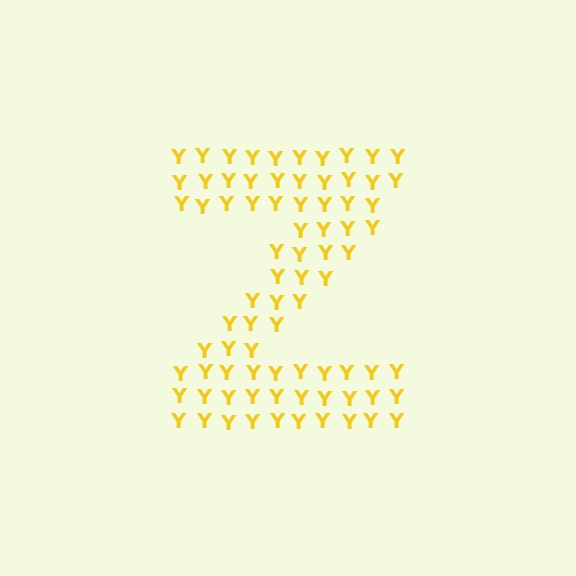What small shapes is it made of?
It is made of small letter Y's.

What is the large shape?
The large shape is the letter Z.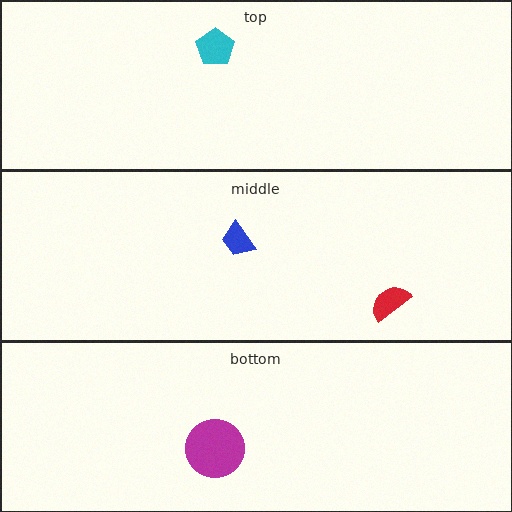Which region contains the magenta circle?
The bottom region.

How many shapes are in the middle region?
2.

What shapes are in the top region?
The cyan pentagon.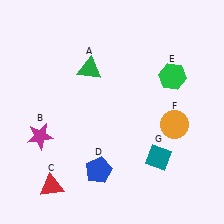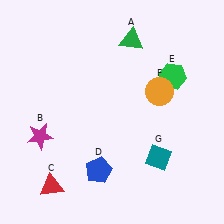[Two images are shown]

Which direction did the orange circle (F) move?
The orange circle (F) moved up.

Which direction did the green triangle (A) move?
The green triangle (A) moved right.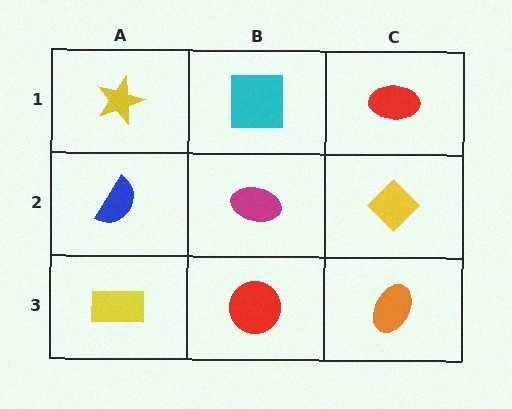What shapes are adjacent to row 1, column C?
A yellow diamond (row 2, column C), a cyan square (row 1, column B).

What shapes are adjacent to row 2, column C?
A red ellipse (row 1, column C), an orange ellipse (row 3, column C), a magenta ellipse (row 2, column B).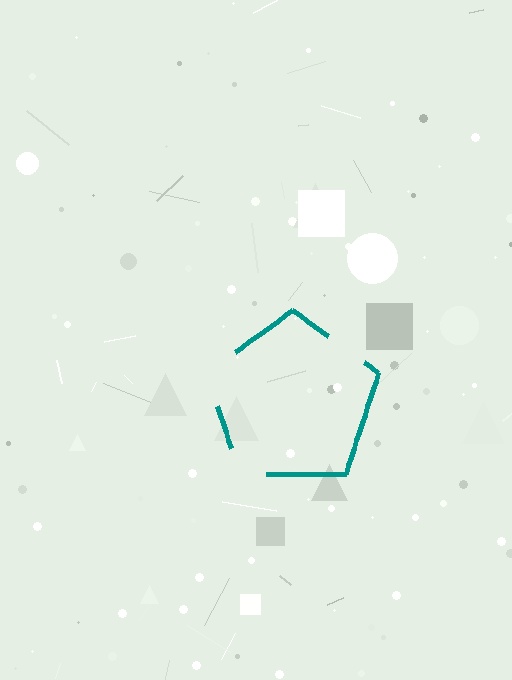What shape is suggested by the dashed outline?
The dashed outline suggests a pentagon.